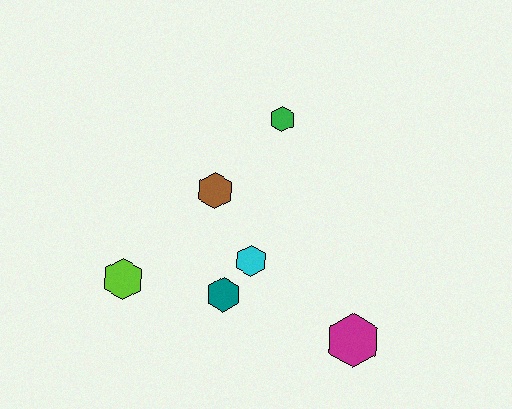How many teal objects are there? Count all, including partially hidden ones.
There is 1 teal object.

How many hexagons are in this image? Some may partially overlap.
There are 6 hexagons.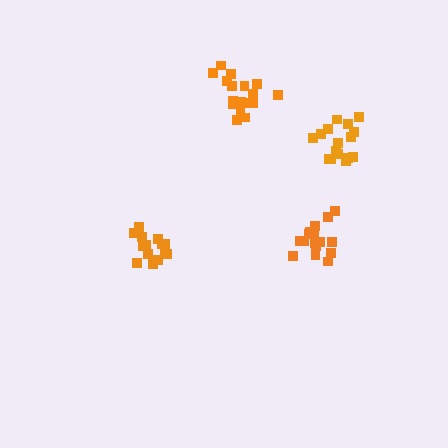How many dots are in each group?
Group 1: 15 dots, Group 2: 16 dots, Group 3: 18 dots, Group 4: 17 dots (66 total).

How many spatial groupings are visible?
There are 4 spatial groupings.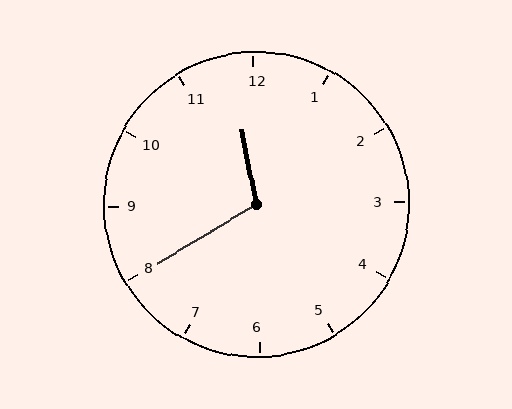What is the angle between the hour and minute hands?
Approximately 110 degrees.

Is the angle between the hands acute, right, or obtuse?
It is obtuse.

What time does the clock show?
11:40.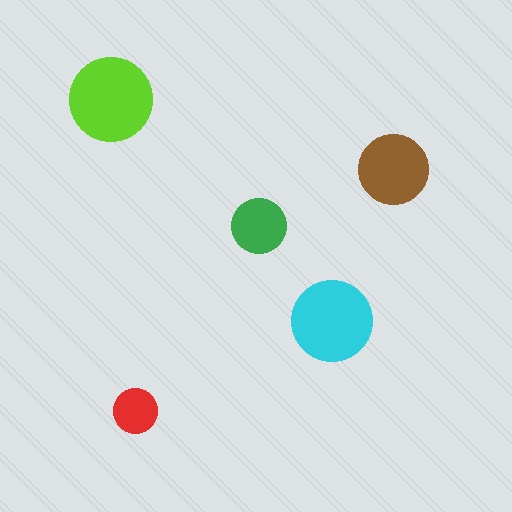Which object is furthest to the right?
The brown circle is rightmost.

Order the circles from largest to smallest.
the lime one, the cyan one, the brown one, the green one, the red one.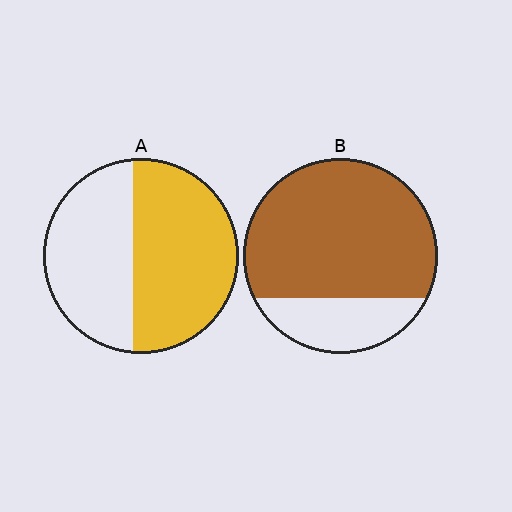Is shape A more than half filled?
Yes.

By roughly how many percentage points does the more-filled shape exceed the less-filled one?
By roughly 20 percentage points (B over A).